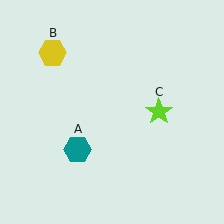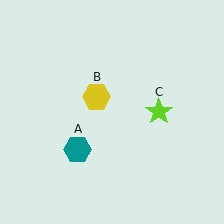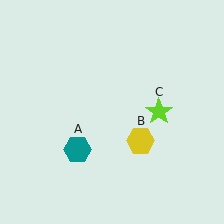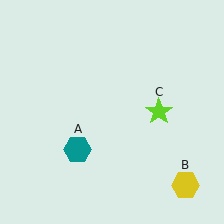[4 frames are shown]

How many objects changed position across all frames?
1 object changed position: yellow hexagon (object B).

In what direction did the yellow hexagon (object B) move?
The yellow hexagon (object B) moved down and to the right.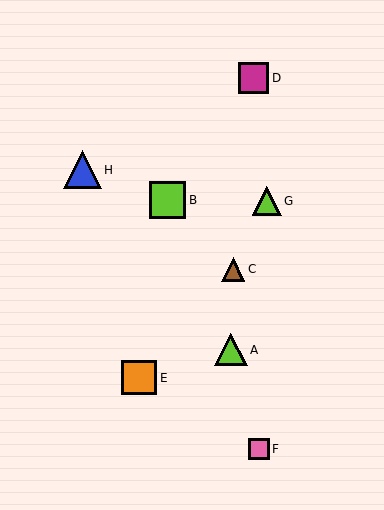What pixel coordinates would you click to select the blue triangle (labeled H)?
Click at (82, 170) to select the blue triangle H.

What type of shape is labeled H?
Shape H is a blue triangle.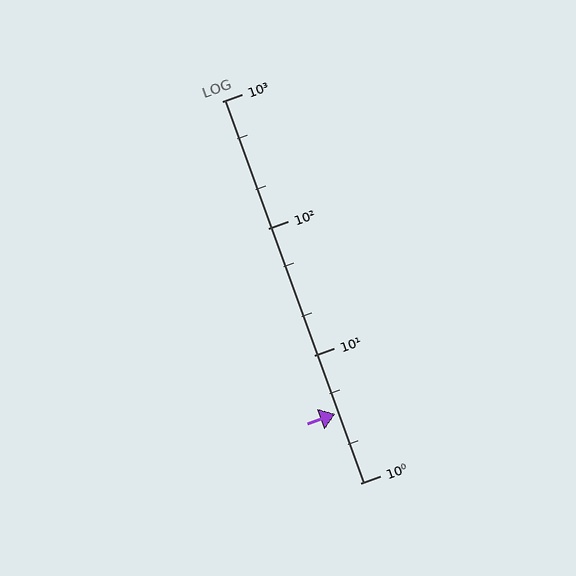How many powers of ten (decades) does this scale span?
The scale spans 3 decades, from 1 to 1000.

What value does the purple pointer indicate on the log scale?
The pointer indicates approximately 3.5.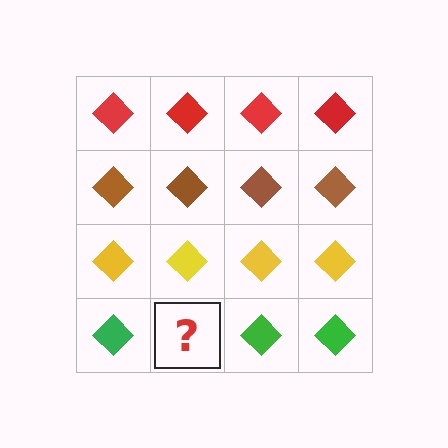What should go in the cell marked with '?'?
The missing cell should contain a green diamond.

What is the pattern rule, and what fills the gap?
The rule is that each row has a consistent color. The gap should be filled with a green diamond.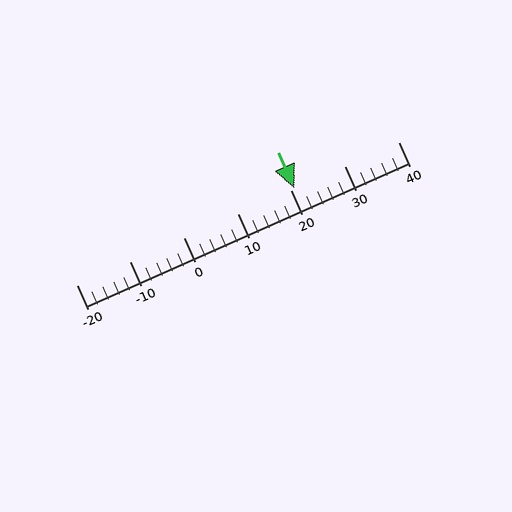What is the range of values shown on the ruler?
The ruler shows values from -20 to 40.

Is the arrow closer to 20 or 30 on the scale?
The arrow is closer to 20.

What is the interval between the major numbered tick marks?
The major tick marks are spaced 10 units apart.